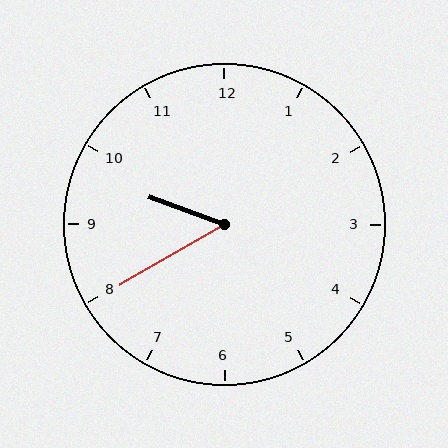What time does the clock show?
9:40.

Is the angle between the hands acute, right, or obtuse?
It is acute.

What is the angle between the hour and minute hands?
Approximately 50 degrees.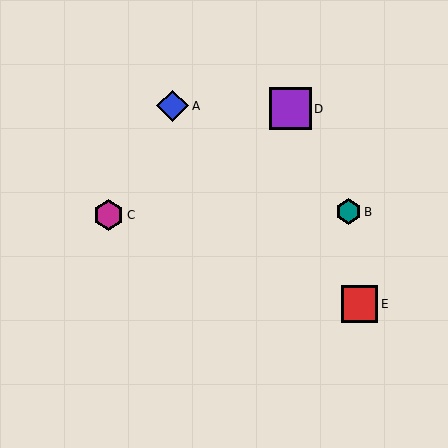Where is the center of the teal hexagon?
The center of the teal hexagon is at (348, 212).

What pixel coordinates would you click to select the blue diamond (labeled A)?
Click at (173, 106) to select the blue diamond A.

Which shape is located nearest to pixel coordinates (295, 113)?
The purple square (labeled D) at (290, 109) is nearest to that location.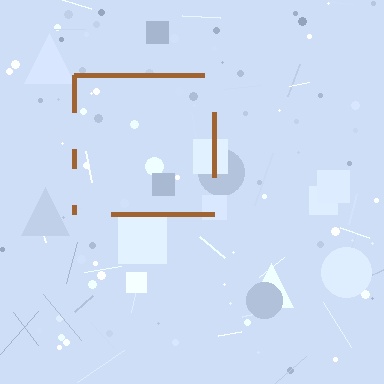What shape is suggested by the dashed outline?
The dashed outline suggests a square.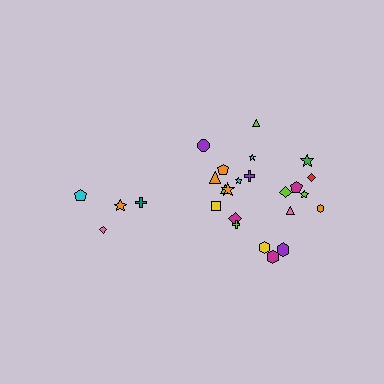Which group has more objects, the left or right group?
The right group.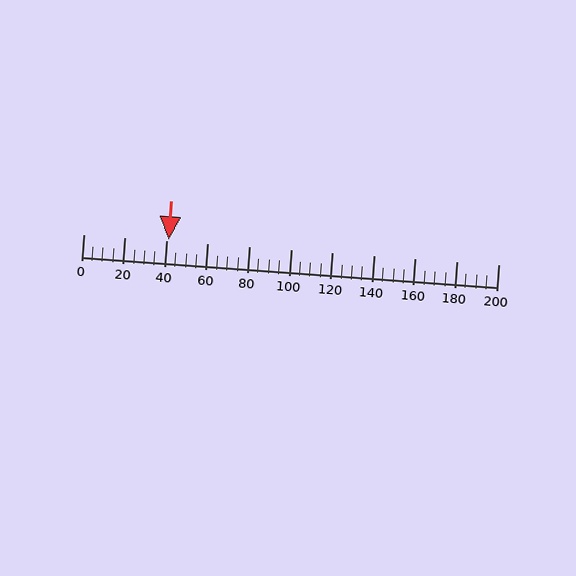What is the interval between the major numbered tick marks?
The major tick marks are spaced 20 units apart.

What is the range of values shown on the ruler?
The ruler shows values from 0 to 200.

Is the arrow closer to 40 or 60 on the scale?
The arrow is closer to 40.